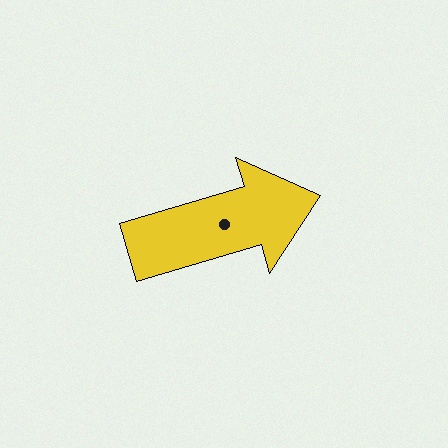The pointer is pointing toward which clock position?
Roughly 2 o'clock.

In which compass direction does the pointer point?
East.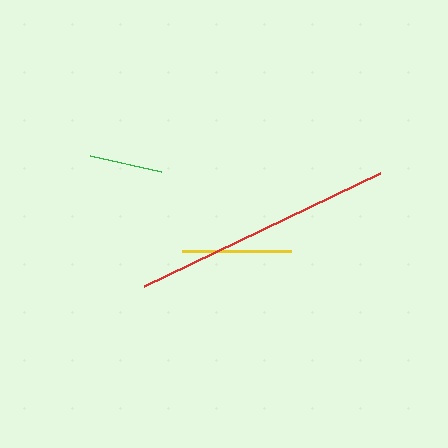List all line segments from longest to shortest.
From longest to shortest: red, yellow, green.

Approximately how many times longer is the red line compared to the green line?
The red line is approximately 3.6 times the length of the green line.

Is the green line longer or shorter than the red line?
The red line is longer than the green line.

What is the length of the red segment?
The red segment is approximately 262 pixels long.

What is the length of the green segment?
The green segment is approximately 72 pixels long.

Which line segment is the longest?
The red line is the longest at approximately 262 pixels.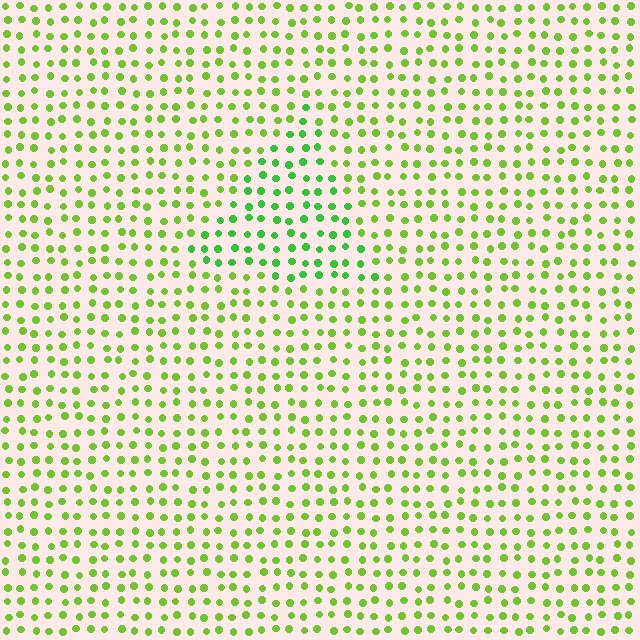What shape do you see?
I see a triangle.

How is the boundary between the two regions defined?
The boundary is defined purely by a slight shift in hue (about 29 degrees). Spacing, size, and orientation are identical on both sides.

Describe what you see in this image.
The image is filled with small lime elements in a uniform arrangement. A triangle-shaped region is visible where the elements are tinted to a slightly different hue, forming a subtle color boundary.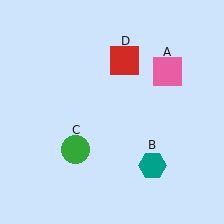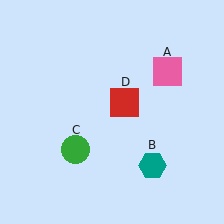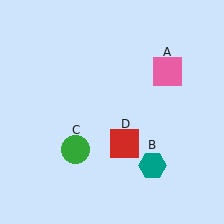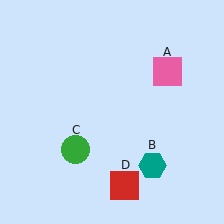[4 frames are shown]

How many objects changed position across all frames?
1 object changed position: red square (object D).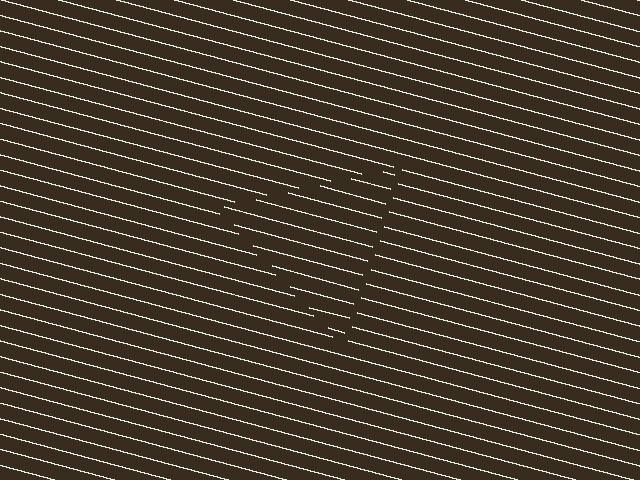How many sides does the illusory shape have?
3 sides — the line-ends trace a triangle.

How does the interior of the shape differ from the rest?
The interior of the shape contains the same grating, shifted by half a period — the contour is defined by the phase discontinuity where line-ends from the inner and outer gratings abut.